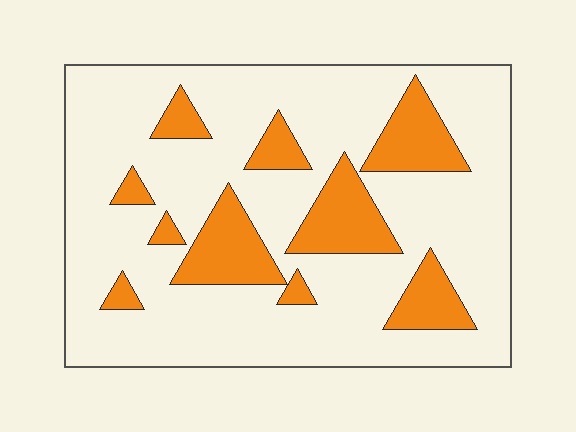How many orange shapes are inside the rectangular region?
10.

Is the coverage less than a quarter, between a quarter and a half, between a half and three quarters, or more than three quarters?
Less than a quarter.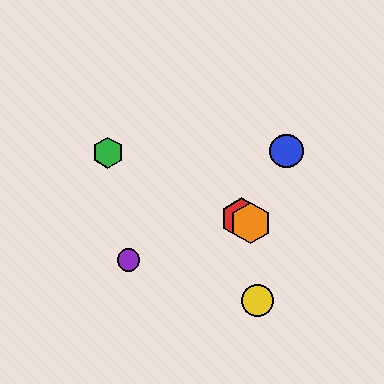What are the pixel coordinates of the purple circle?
The purple circle is at (129, 260).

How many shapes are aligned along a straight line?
3 shapes (the red hexagon, the green hexagon, the orange hexagon) are aligned along a straight line.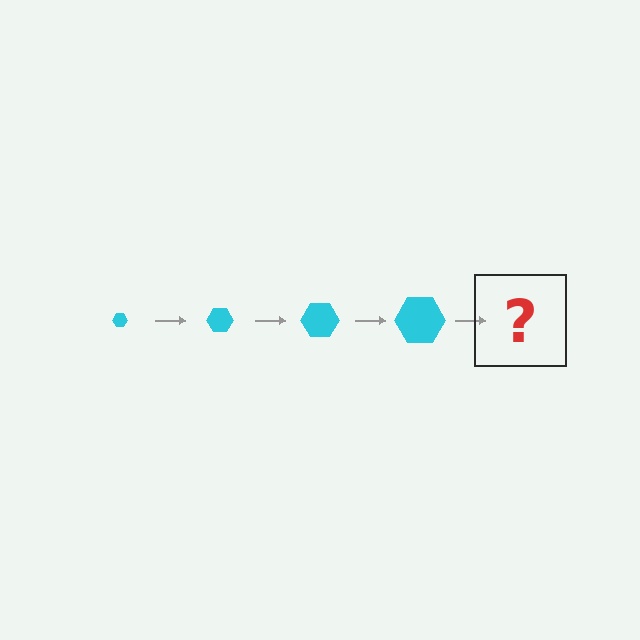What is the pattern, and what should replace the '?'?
The pattern is that the hexagon gets progressively larger each step. The '?' should be a cyan hexagon, larger than the previous one.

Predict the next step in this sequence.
The next step is a cyan hexagon, larger than the previous one.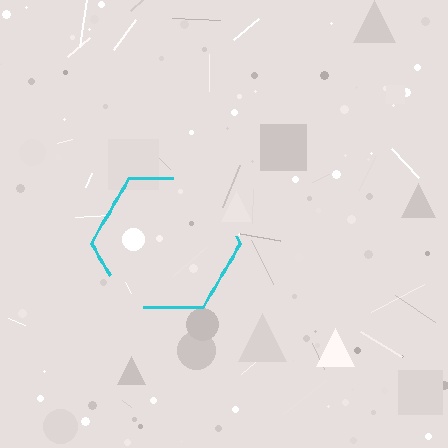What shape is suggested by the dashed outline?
The dashed outline suggests a hexagon.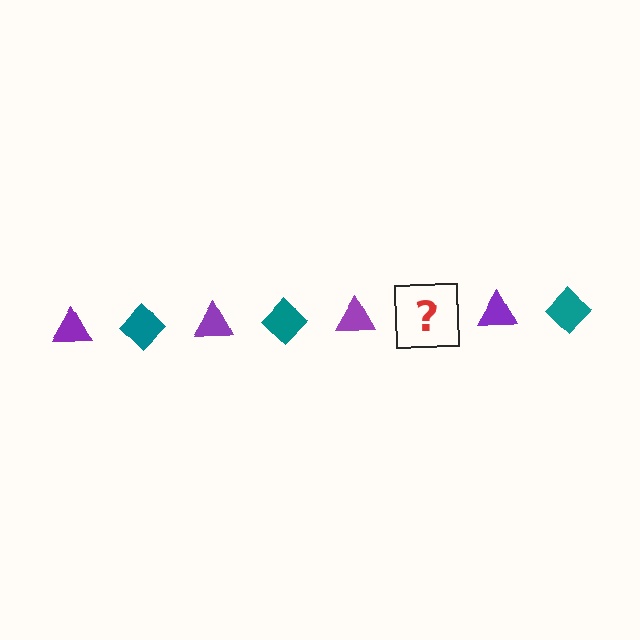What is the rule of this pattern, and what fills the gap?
The rule is that the pattern alternates between purple triangle and teal diamond. The gap should be filled with a teal diamond.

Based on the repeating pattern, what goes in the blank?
The blank should be a teal diamond.